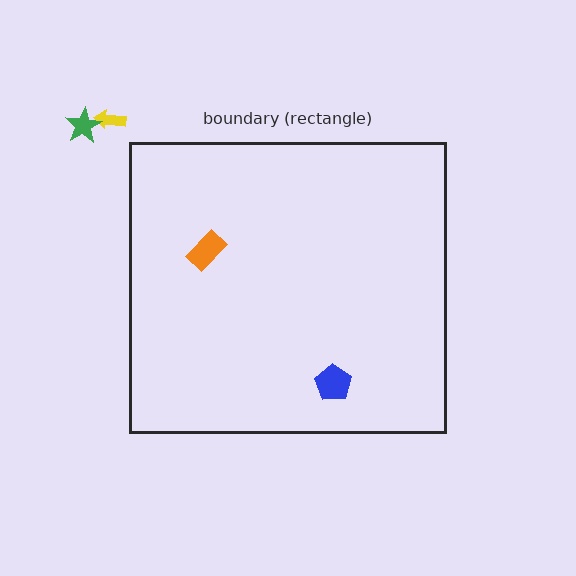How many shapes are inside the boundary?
2 inside, 2 outside.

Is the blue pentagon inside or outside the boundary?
Inside.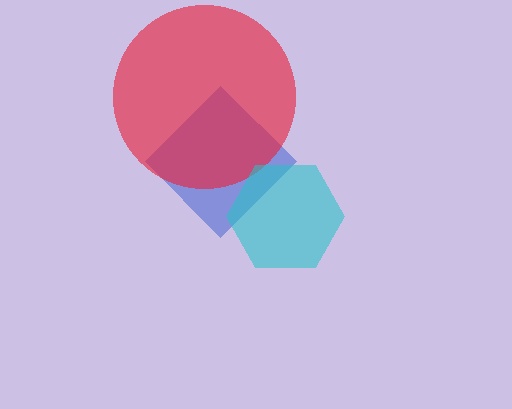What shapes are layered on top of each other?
The layered shapes are: a blue diamond, a red circle, a cyan hexagon.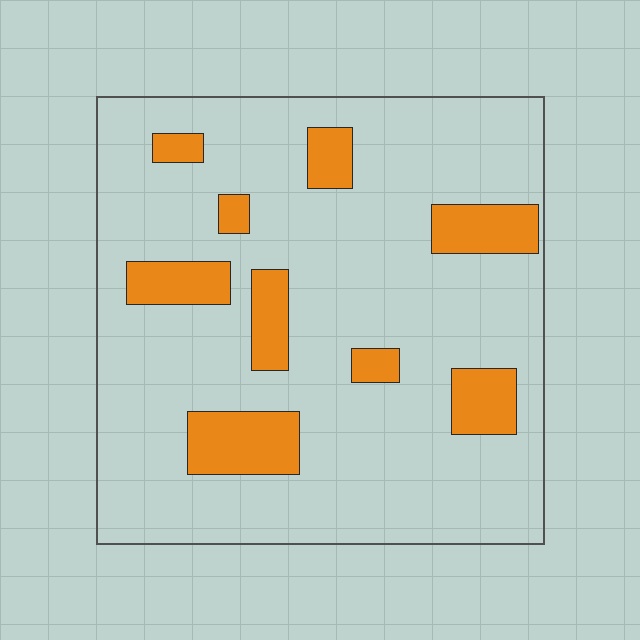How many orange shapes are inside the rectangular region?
9.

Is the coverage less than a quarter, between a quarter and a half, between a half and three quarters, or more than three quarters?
Less than a quarter.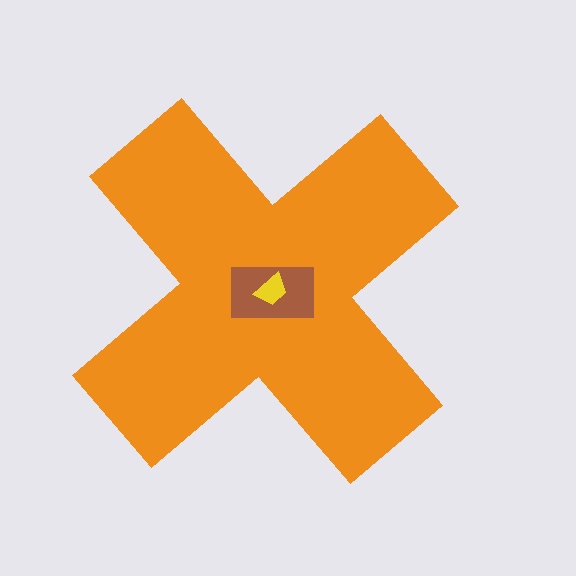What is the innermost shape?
The yellow trapezoid.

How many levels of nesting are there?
3.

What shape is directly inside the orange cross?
The brown rectangle.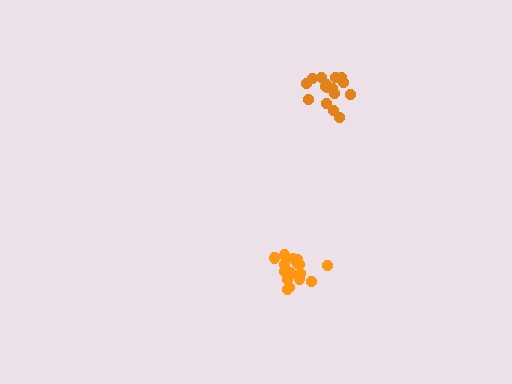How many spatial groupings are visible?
There are 2 spatial groupings.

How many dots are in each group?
Group 1: 16 dots, Group 2: 17 dots (33 total).